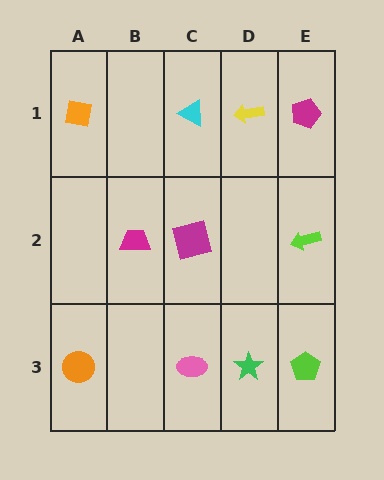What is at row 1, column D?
A yellow arrow.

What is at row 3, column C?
A pink ellipse.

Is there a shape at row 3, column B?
No, that cell is empty.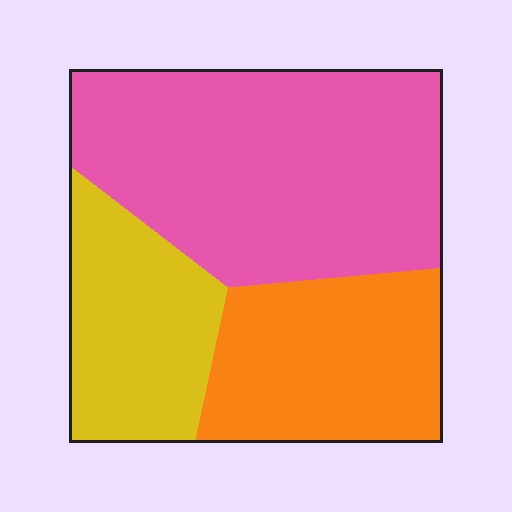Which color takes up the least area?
Yellow, at roughly 25%.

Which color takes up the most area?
Pink, at roughly 50%.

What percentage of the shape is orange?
Orange takes up between a sixth and a third of the shape.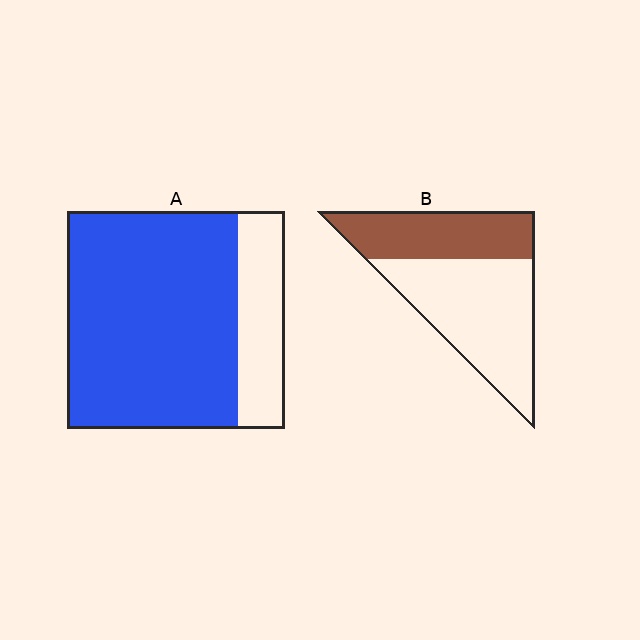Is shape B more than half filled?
No.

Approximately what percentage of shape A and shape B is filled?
A is approximately 80% and B is approximately 40%.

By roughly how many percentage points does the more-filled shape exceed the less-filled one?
By roughly 40 percentage points (A over B).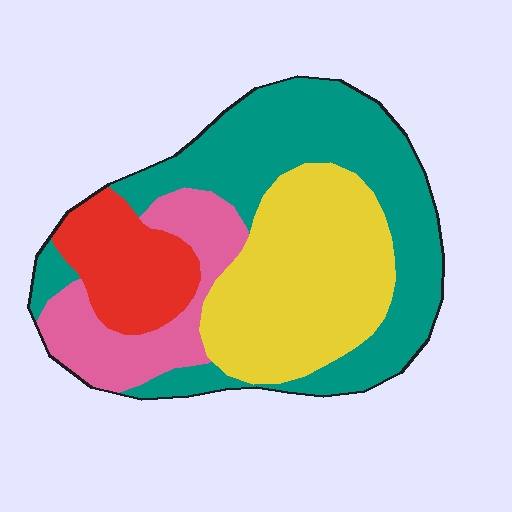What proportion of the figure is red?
Red takes up less than a sixth of the figure.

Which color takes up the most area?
Teal, at roughly 40%.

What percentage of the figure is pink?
Pink takes up less than a sixth of the figure.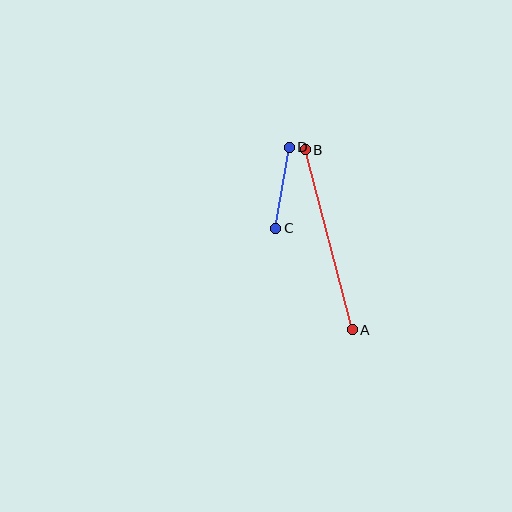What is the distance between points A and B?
The distance is approximately 186 pixels.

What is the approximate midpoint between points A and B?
The midpoint is at approximately (329, 240) pixels.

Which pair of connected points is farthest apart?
Points A and B are farthest apart.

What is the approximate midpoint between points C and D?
The midpoint is at approximately (283, 188) pixels.